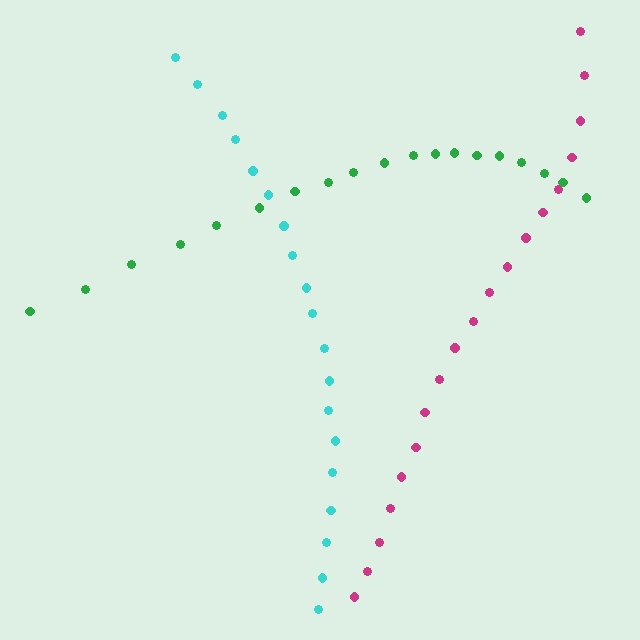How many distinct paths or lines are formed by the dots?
There are 3 distinct paths.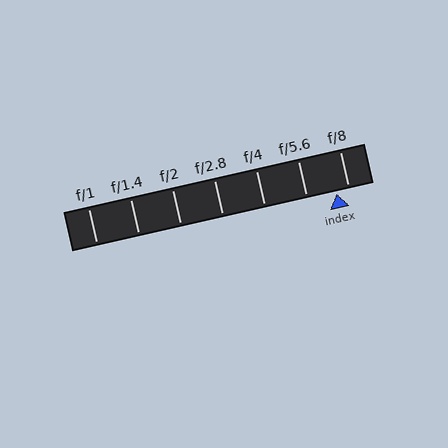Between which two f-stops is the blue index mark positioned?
The index mark is between f/5.6 and f/8.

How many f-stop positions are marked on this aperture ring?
There are 7 f-stop positions marked.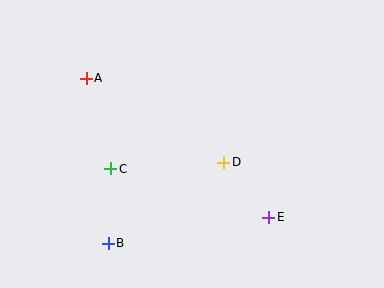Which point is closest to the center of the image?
Point D at (224, 162) is closest to the center.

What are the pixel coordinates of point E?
Point E is at (269, 217).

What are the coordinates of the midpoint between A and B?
The midpoint between A and B is at (97, 161).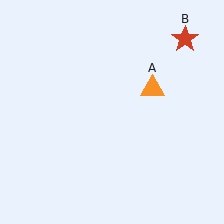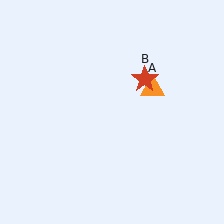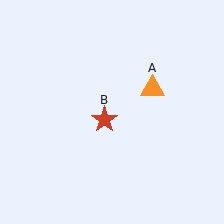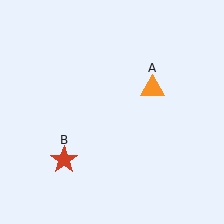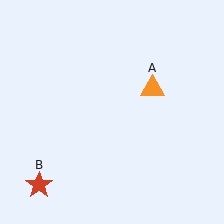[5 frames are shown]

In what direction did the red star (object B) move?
The red star (object B) moved down and to the left.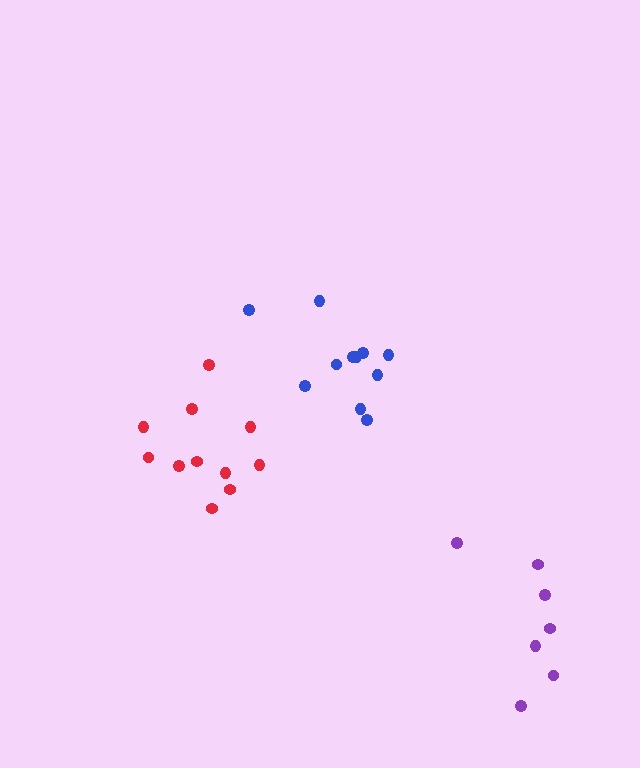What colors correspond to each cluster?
The clusters are colored: blue, purple, red.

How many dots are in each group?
Group 1: 11 dots, Group 2: 7 dots, Group 3: 11 dots (29 total).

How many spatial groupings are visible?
There are 3 spatial groupings.